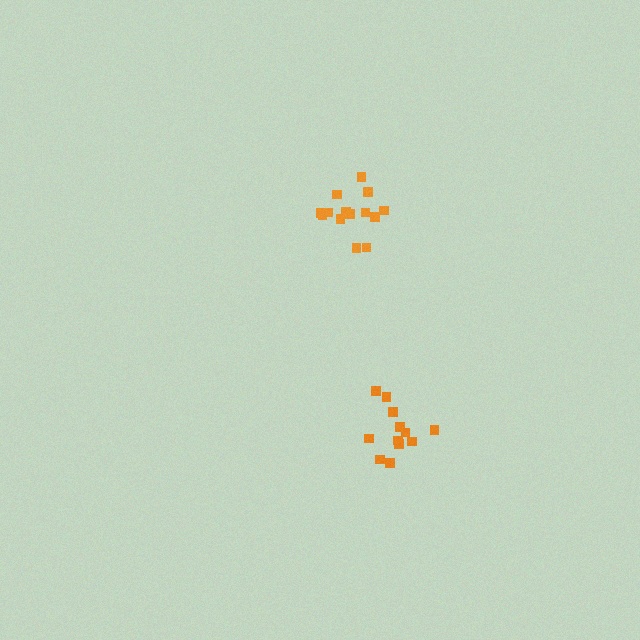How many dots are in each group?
Group 1: 13 dots, Group 2: 14 dots (27 total).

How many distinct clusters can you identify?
There are 2 distinct clusters.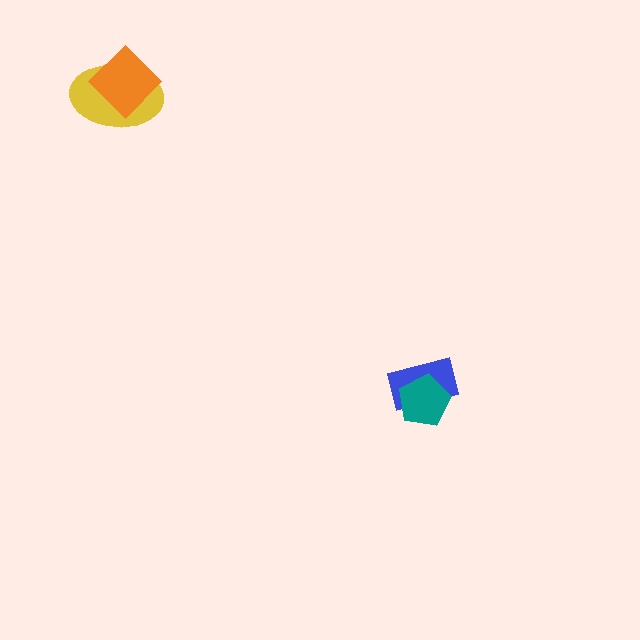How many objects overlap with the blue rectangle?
1 object overlaps with the blue rectangle.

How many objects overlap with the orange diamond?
1 object overlaps with the orange diamond.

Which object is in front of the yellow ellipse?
The orange diamond is in front of the yellow ellipse.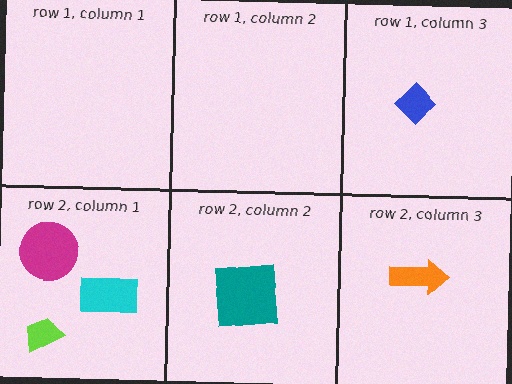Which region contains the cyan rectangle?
The row 2, column 1 region.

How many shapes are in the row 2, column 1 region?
3.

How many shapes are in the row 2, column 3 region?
1.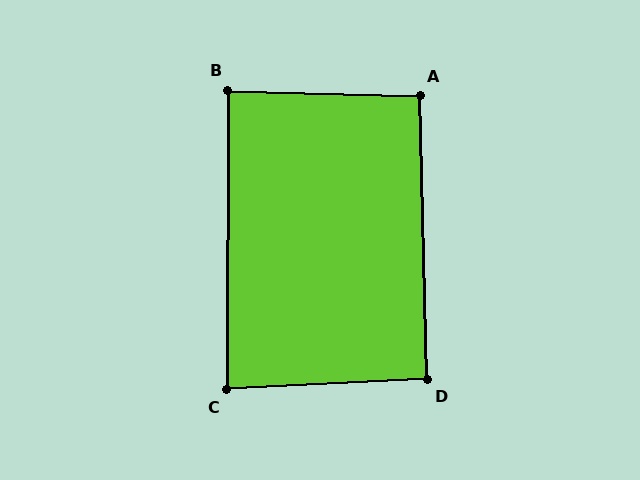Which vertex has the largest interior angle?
A, at approximately 93 degrees.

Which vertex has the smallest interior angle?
C, at approximately 87 degrees.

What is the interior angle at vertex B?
Approximately 89 degrees (approximately right).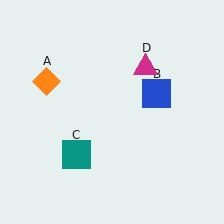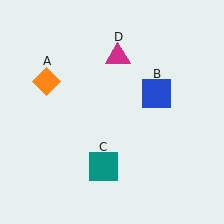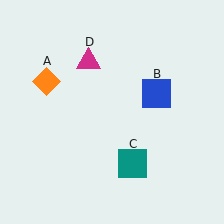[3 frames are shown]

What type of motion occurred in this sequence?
The teal square (object C), magenta triangle (object D) rotated counterclockwise around the center of the scene.